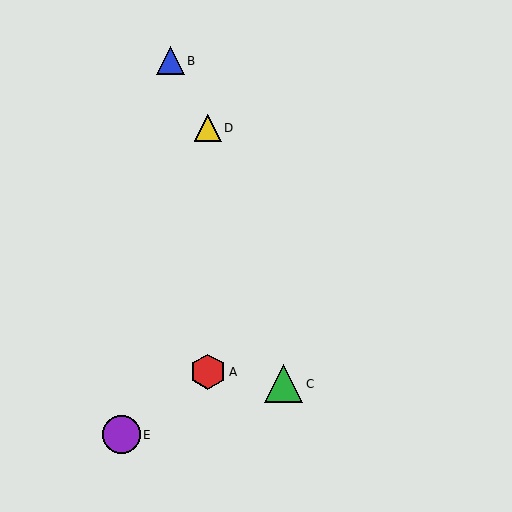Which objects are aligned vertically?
Objects A, D are aligned vertically.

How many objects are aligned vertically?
2 objects (A, D) are aligned vertically.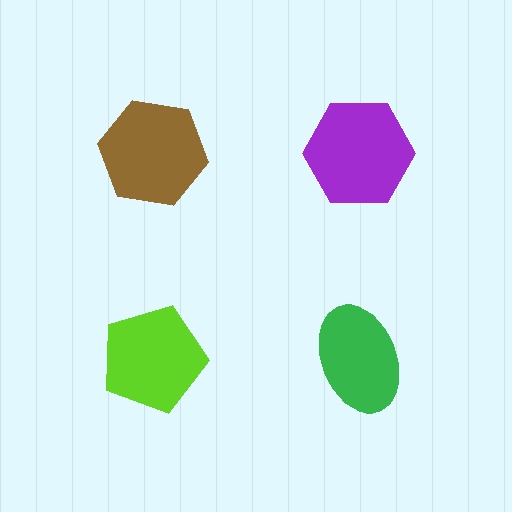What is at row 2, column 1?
A lime pentagon.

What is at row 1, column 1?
A brown hexagon.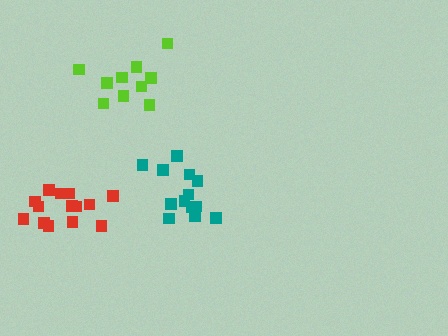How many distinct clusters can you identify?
There are 3 distinct clusters.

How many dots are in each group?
Group 1: 13 dots, Group 2: 14 dots, Group 3: 10 dots (37 total).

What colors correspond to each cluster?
The clusters are colored: teal, red, lime.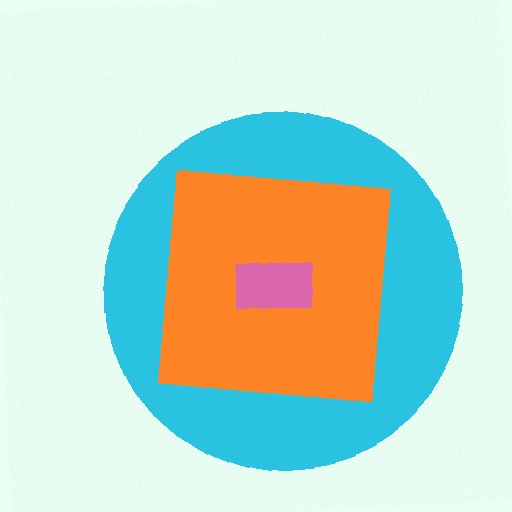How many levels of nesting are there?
3.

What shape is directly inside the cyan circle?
The orange square.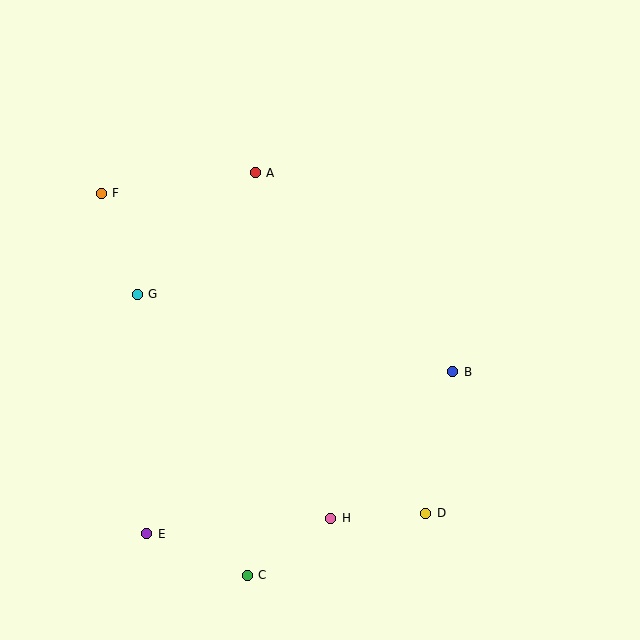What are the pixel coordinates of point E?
Point E is at (147, 534).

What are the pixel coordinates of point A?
Point A is at (255, 173).